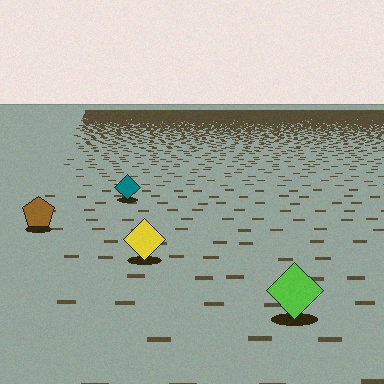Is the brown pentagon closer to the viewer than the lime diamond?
No. The lime diamond is closer — you can tell from the texture gradient: the ground texture is coarser near it.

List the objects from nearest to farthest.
From nearest to farthest: the lime diamond, the yellow diamond, the brown pentagon, the teal diamond.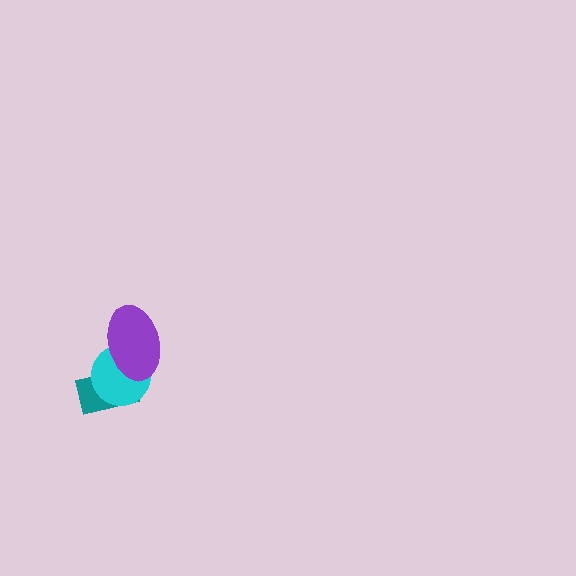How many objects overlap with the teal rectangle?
2 objects overlap with the teal rectangle.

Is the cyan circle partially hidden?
Yes, it is partially covered by another shape.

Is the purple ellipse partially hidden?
No, no other shape covers it.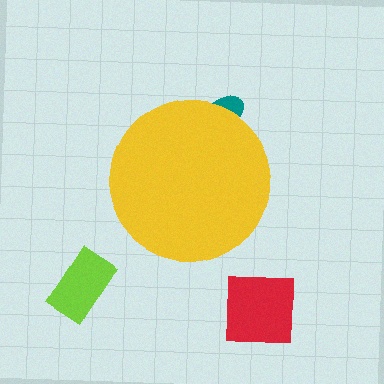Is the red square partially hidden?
No, the red square is fully visible.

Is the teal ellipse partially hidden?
Yes, the teal ellipse is partially hidden behind the yellow circle.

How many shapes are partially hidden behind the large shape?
1 shape is partially hidden.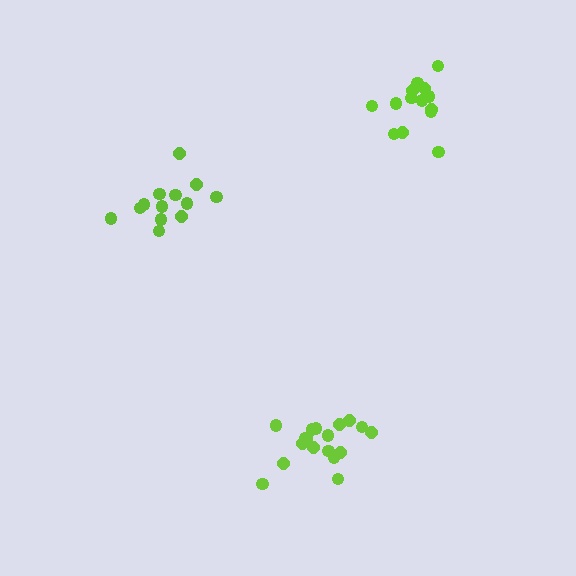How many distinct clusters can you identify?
There are 3 distinct clusters.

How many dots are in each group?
Group 1: 14 dots, Group 2: 18 dots, Group 3: 13 dots (45 total).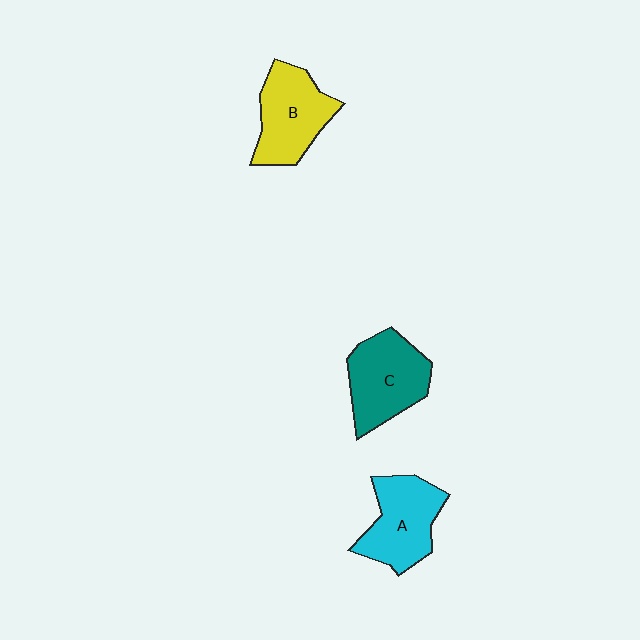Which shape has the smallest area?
Shape A (cyan).